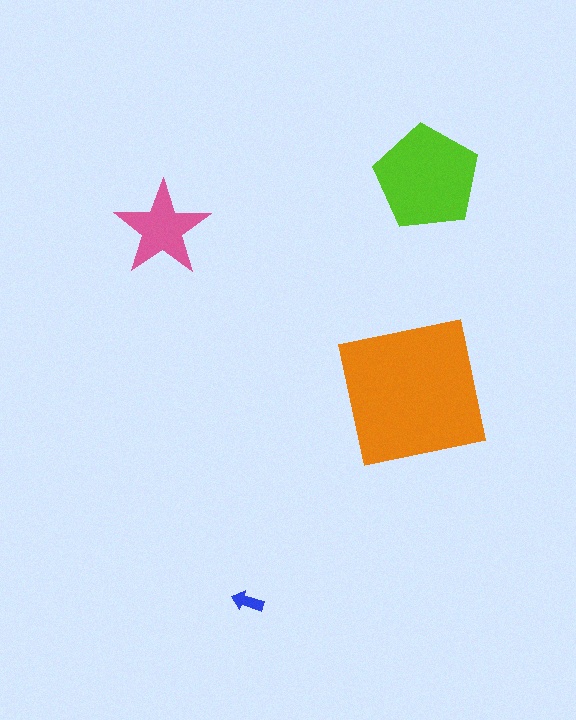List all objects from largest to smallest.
The orange square, the lime pentagon, the pink star, the blue arrow.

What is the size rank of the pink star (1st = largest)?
3rd.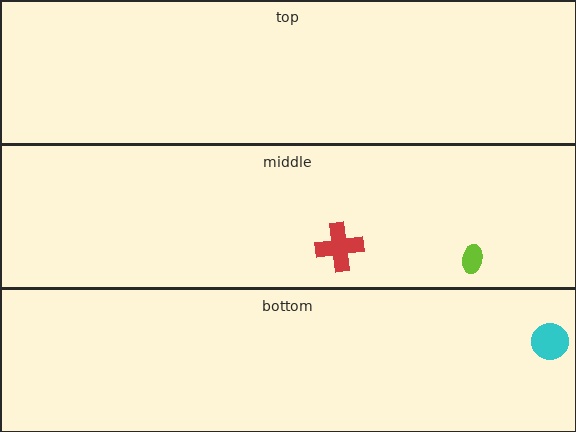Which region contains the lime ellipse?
The middle region.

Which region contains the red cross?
The middle region.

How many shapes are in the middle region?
2.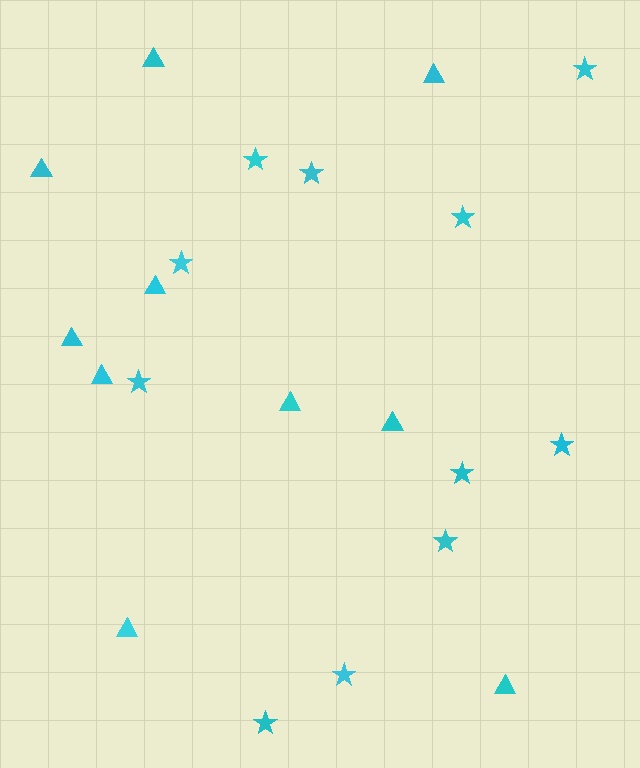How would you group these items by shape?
There are 2 groups: one group of stars (11) and one group of triangles (10).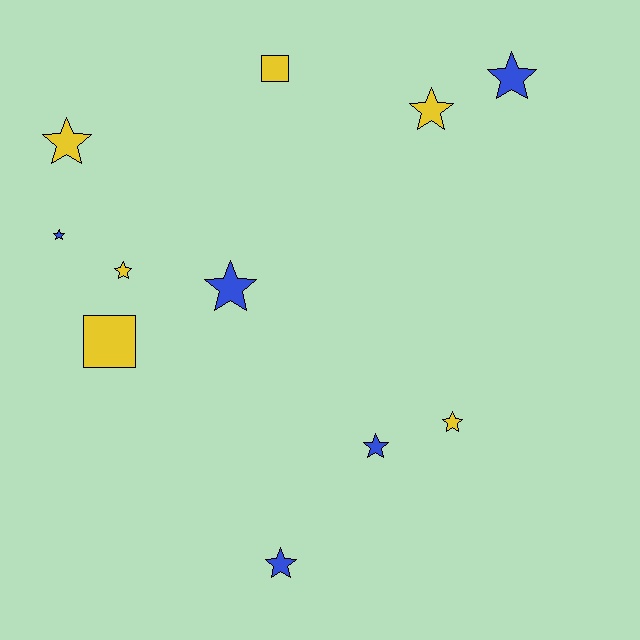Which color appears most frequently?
Yellow, with 6 objects.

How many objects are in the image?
There are 11 objects.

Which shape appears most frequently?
Star, with 9 objects.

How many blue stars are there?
There are 5 blue stars.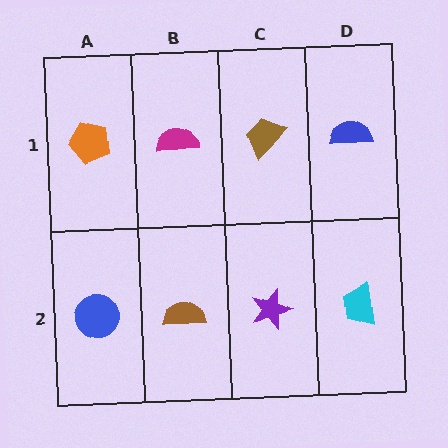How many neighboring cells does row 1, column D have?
2.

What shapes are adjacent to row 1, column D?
A cyan trapezoid (row 2, column D), a brown trapezoid (row 1, column C).